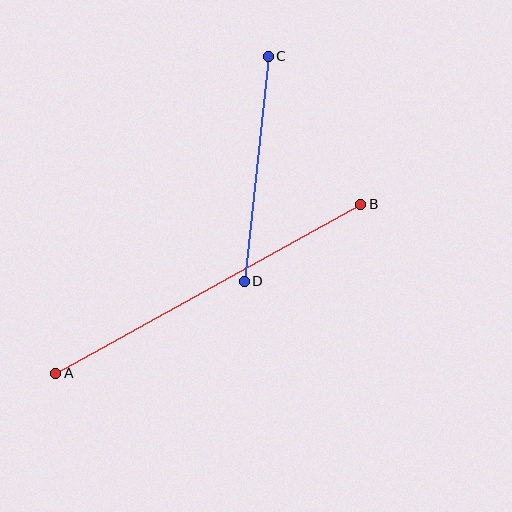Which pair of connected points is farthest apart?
Points A and B are farthest apart.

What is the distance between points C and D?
The distance is approximately 226 pixels.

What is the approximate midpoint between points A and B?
The midpoint is at approximately (208, 289) pixels.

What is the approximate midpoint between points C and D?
The midpoint is at approximately (256, 169) pixels.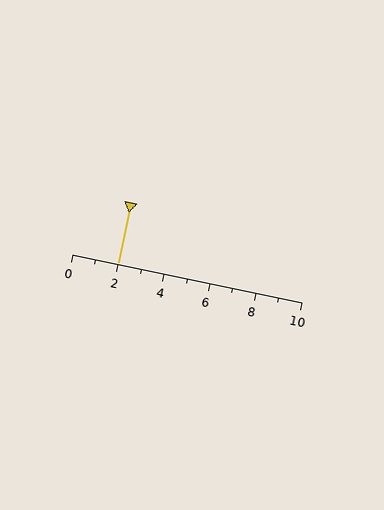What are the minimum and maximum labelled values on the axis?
The axis runs from 0 to 10.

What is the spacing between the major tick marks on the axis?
The major ticks are spaced 2 apart.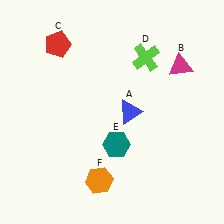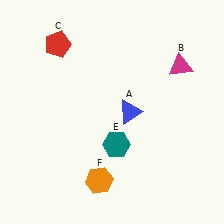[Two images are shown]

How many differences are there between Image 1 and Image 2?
There is 1 difference between the two images.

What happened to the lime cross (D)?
The lime cross (D) was removed in Image 2. It was in the top-right area of Image 1.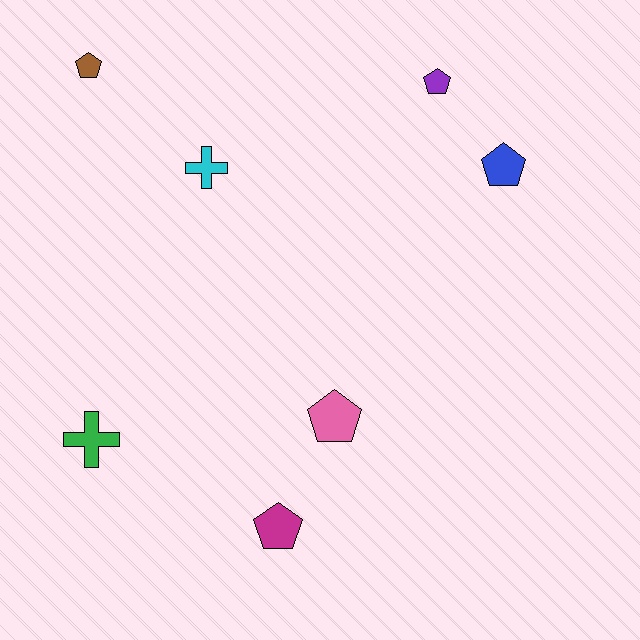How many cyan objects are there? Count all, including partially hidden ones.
There is 1 cyan object.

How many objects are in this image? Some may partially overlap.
There are 7 objects.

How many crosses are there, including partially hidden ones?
There are 2 crosses.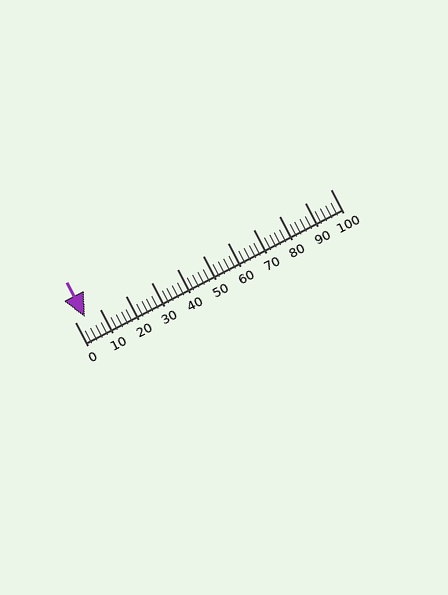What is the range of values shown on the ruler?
The ruler shows values from 0 to 100.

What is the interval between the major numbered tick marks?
The major tick marks are spaced 10 units apart.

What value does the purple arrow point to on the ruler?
The purple arrow points to approximately 4.